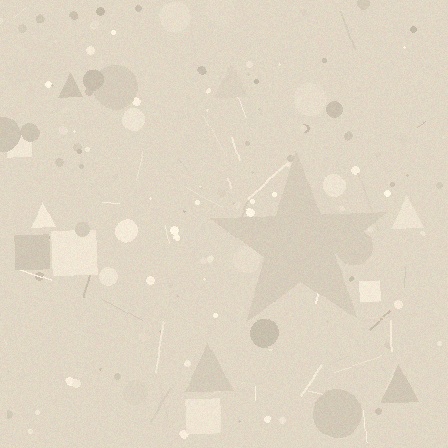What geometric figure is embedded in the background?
A star is embedded in the background.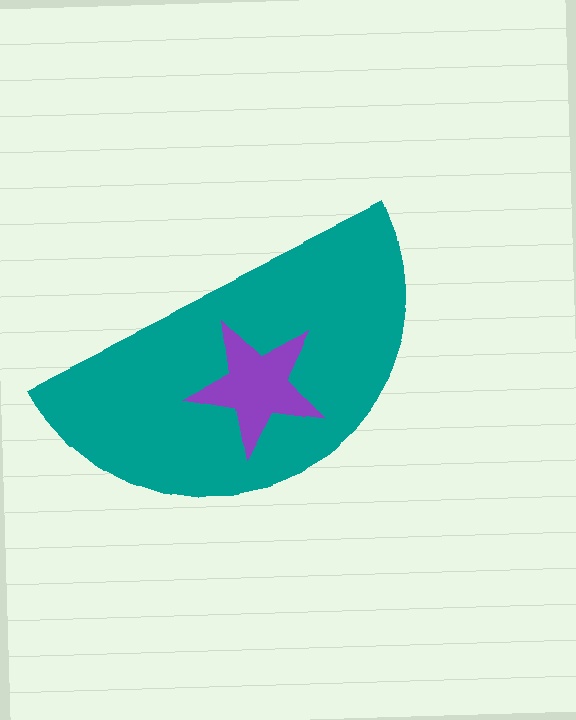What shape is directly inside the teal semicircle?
The purple star.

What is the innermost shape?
The purple star.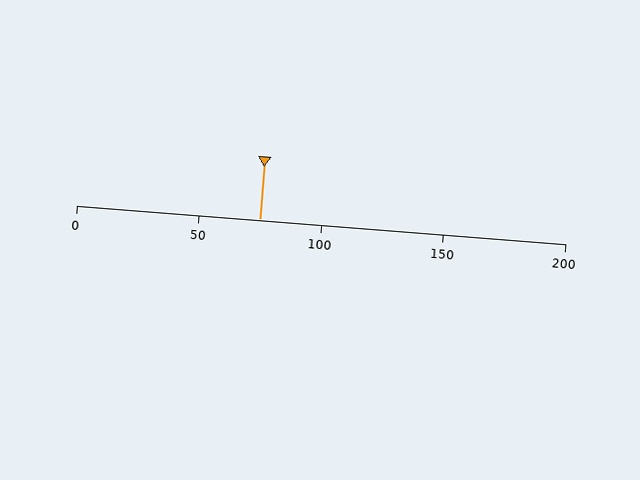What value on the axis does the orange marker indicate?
The marker indicates approximately 75.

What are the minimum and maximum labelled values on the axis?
The axis runs from 0 to 200.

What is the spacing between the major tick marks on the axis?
The major ticks are spaced 50 apart.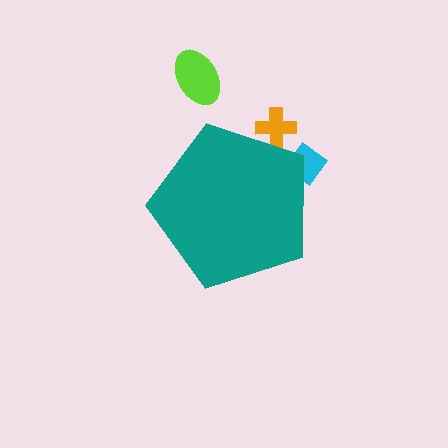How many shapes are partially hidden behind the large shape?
2 shapes are partially hidden.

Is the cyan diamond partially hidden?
Yes, the cyan diamond is partially hidden behind the teal pentagon.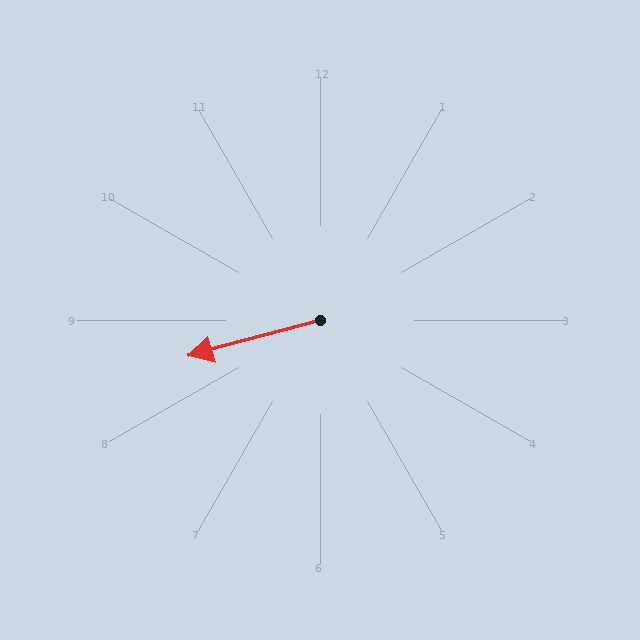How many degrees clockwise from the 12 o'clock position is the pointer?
Approximately 255 degrees.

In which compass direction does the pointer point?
West.